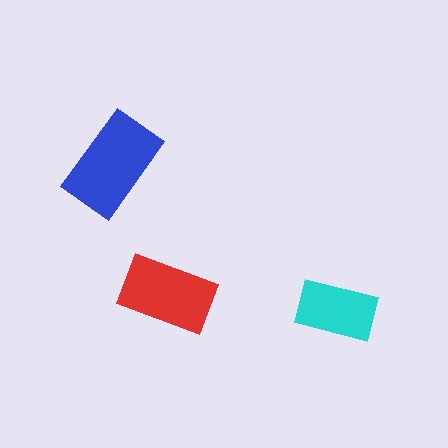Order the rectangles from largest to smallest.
the blue one, the red one, the cyan one.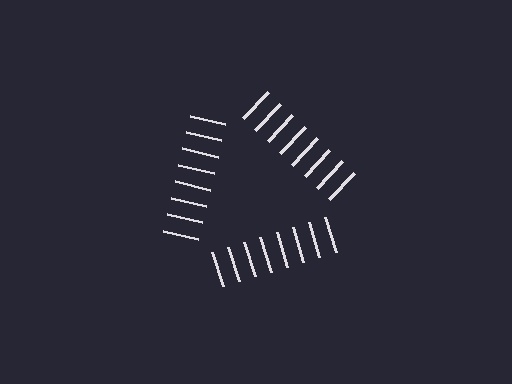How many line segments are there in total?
24 — 8 along each of the 3 edges.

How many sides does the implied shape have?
3 sides — the line-ends trace a triangle.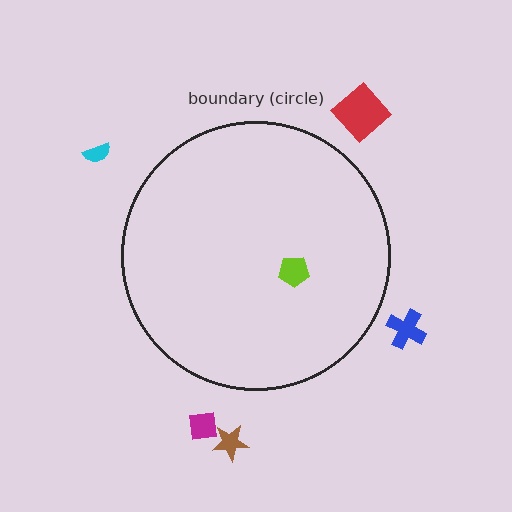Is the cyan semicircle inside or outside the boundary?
Outside.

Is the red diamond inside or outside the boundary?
Outside.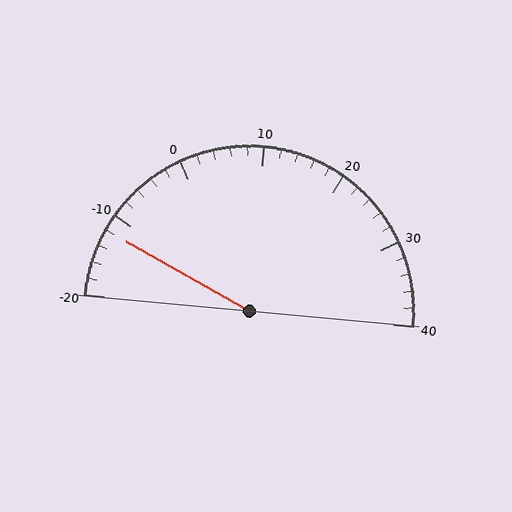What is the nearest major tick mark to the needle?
The nearest major tick mark is -10.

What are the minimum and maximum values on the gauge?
The gauge ranges from -20 to 40.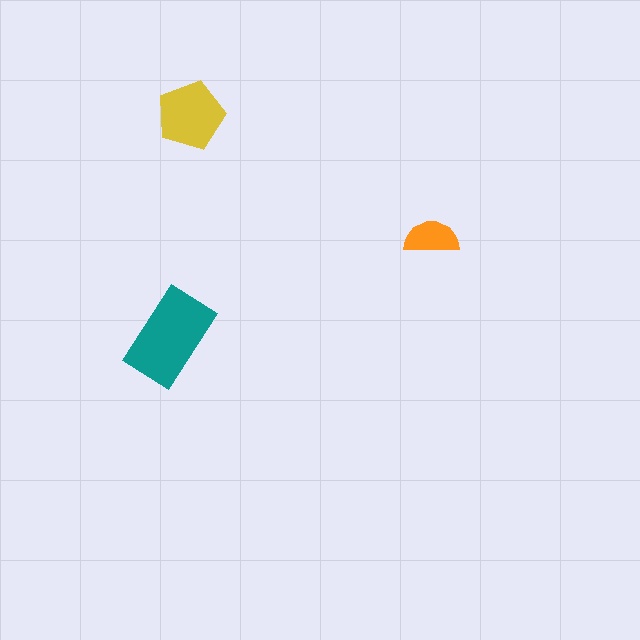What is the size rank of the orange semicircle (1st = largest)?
3rd.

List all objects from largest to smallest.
The teal rectangle, the yellow pentagon, the orange semicircle.